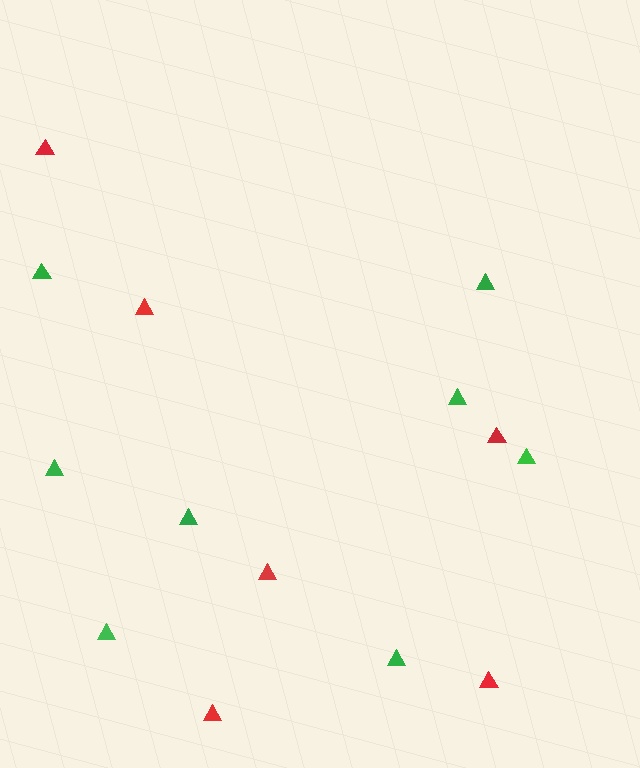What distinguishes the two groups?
There are 2 groups: one group of green triangles (8) and one group of red triangles (6).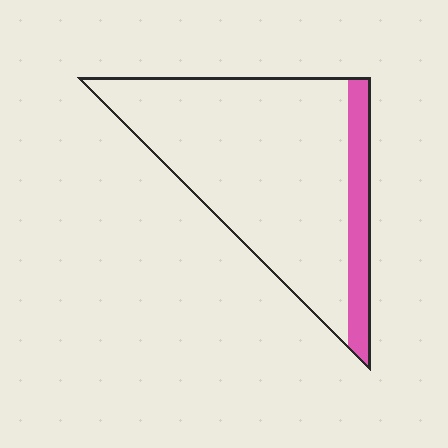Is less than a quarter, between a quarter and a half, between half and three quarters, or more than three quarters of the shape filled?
Less than a quarter.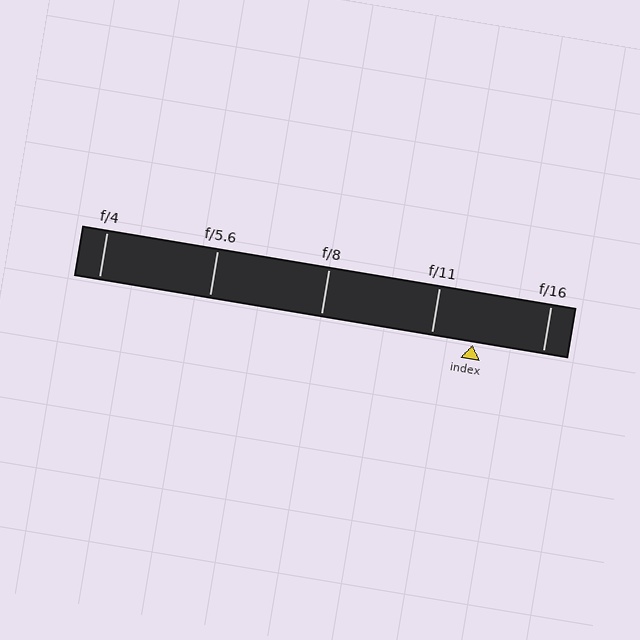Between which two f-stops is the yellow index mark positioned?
The index mark is between f/11 and f/16.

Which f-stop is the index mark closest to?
The index mark is closest to f/11.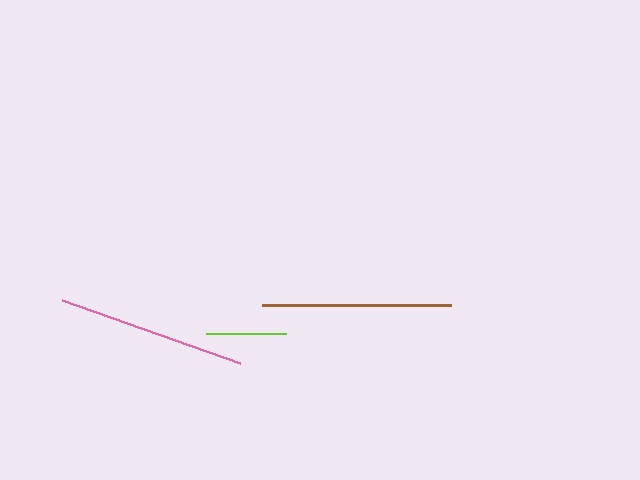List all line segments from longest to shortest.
From longest to shortest: brown, pink, lime.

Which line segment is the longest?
The brown line is the longest at approximately 189 pixels.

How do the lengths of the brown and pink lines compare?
The brown and pink lines are approximately the same length.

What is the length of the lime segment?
The lime segment is approximately 80 pixels long.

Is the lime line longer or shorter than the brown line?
The brown line is longer than the lime line.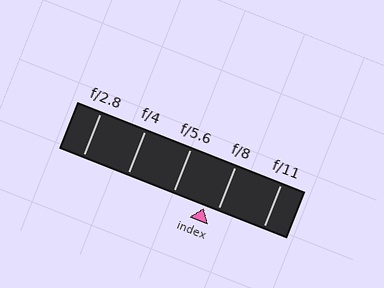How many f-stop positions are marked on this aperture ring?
There are 5 f-stop positions marked.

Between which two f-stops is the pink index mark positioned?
The index mark is between f/5.6 and f/8.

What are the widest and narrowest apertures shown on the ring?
The widest aperture shown is f/2.8 and the narrowest is f/11.